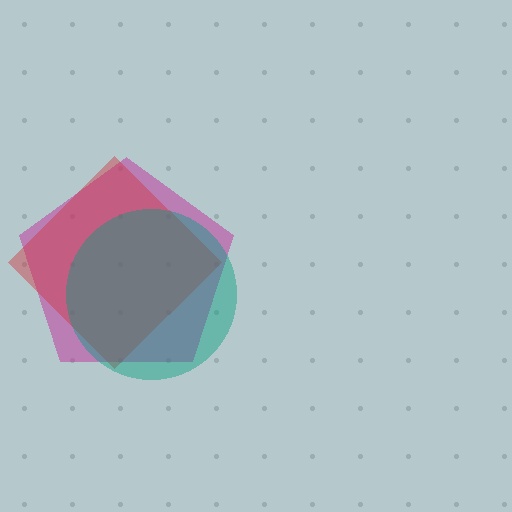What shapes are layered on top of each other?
The layered shapes are: a magenta pentagon, a red diamond, a teal circle.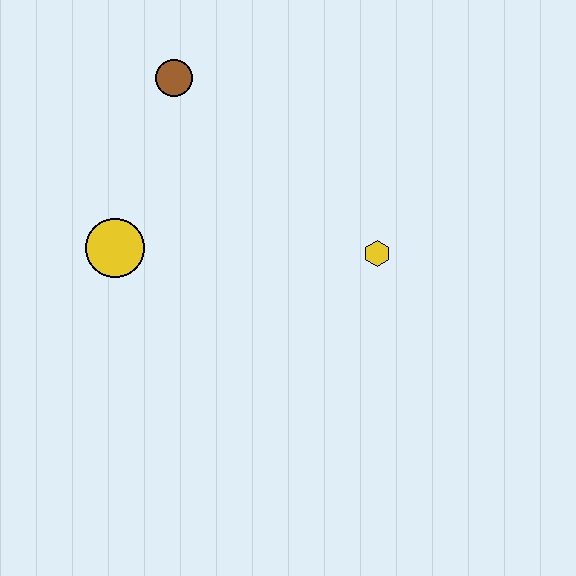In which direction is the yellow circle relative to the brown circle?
The yellow circle is below the brown circle.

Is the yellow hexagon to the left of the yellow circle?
No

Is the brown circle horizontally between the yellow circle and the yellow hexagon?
Yes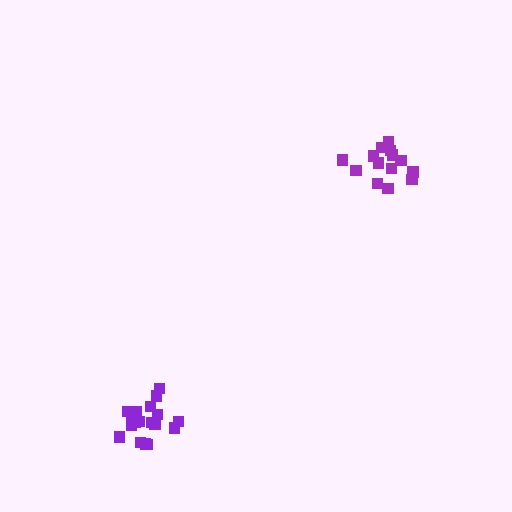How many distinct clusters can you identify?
There are 2 distinct clusters.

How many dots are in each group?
Group 1: 14 dots, Group 2: 18 dots (32 total).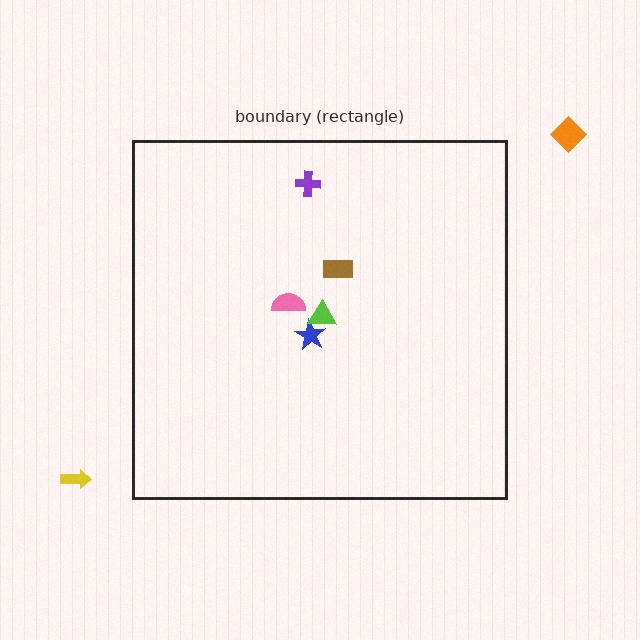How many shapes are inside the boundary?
5 inside, 2 outside.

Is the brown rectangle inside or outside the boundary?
Inside.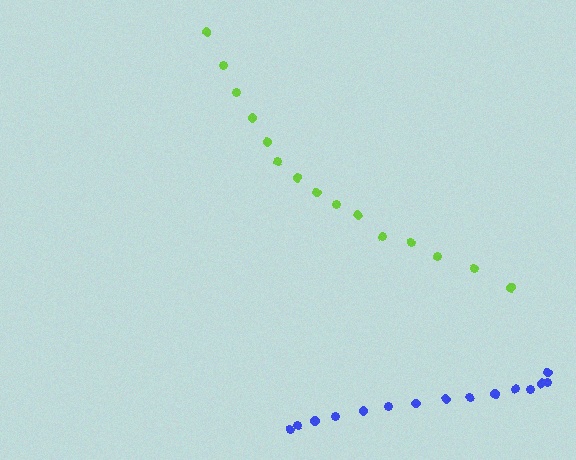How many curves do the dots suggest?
There are 2 distinct paths.